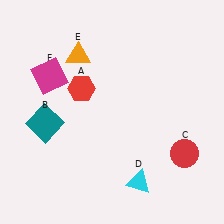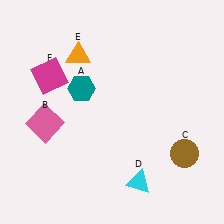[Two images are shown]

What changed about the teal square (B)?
In Image 1, B is teal. In Image 2, it changed to pink.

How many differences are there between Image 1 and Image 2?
There are 3 differences between the two images.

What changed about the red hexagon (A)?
In Image 1, A is red. In Image 2, it changed to teal.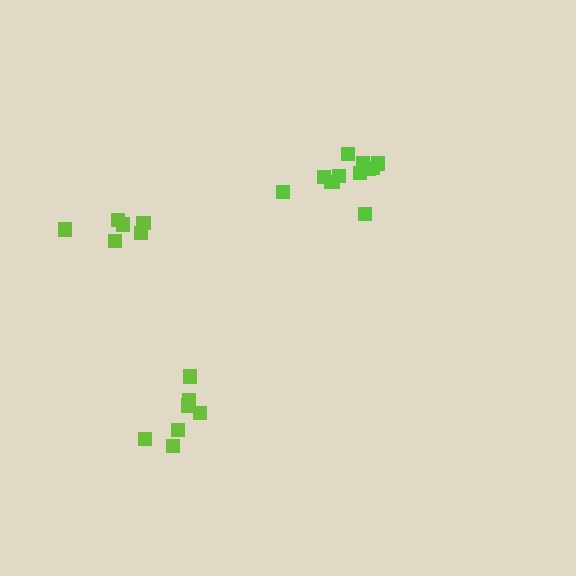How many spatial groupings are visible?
There are 3 spatial groupings.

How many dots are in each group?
Group 1: 6 dots, Group 2: 7 dots, Group 3: 12 dots (25 total).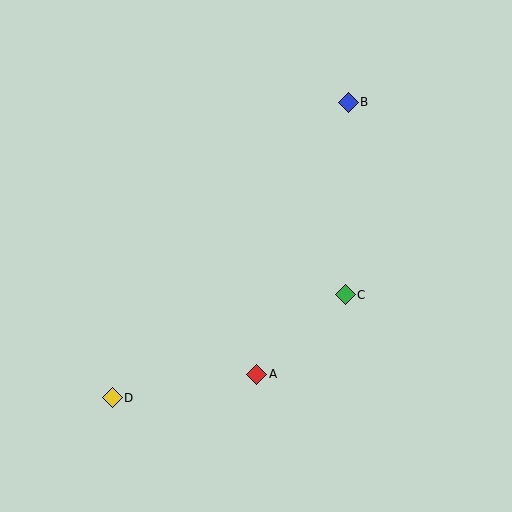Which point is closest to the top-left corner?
Point B is closest to the top-left corner.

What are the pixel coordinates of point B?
Point B is at (348, 102).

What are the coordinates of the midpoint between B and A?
The midpoint between B and A is at (302, 238).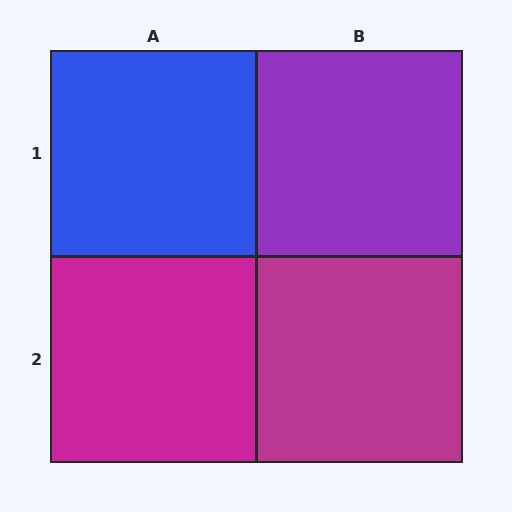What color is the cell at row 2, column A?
Magenta.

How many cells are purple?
1 cell is purple.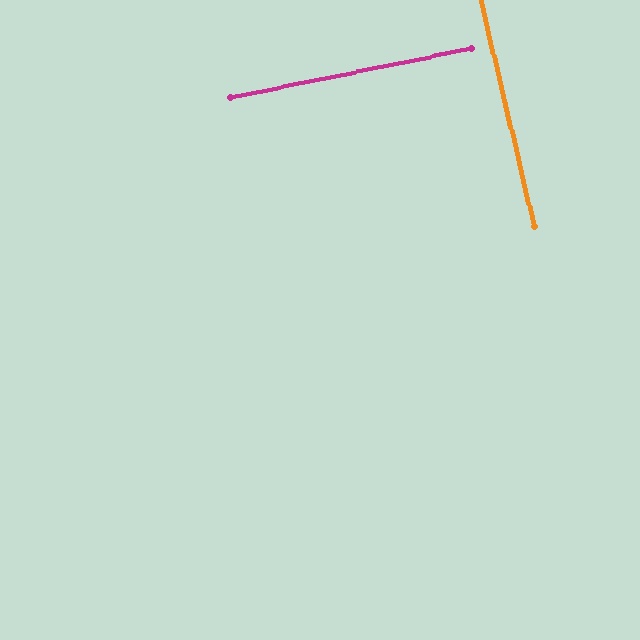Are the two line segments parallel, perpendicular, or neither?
Perpendicular — they meet at approximately 88°.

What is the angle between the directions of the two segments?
Approximately 88 degrees.